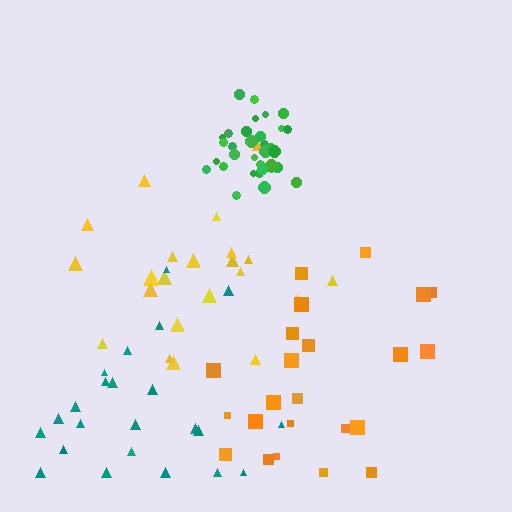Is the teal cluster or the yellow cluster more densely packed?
Yellow.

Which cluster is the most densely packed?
Green.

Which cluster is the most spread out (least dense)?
Teal.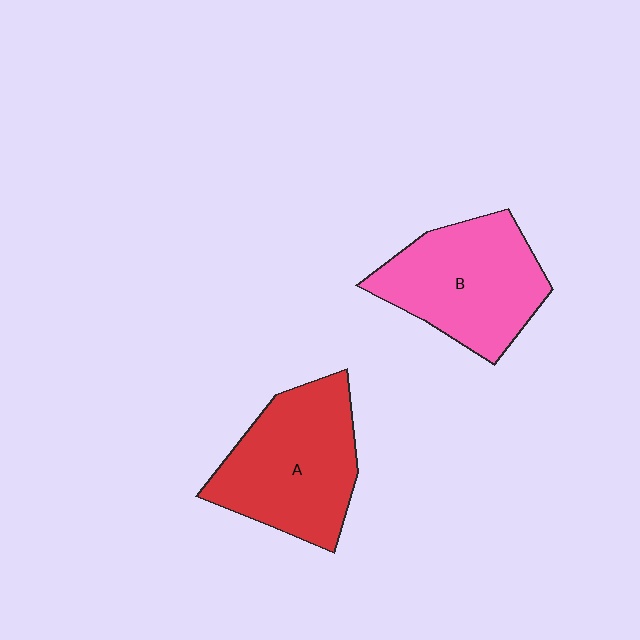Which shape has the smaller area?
Shape B (pink).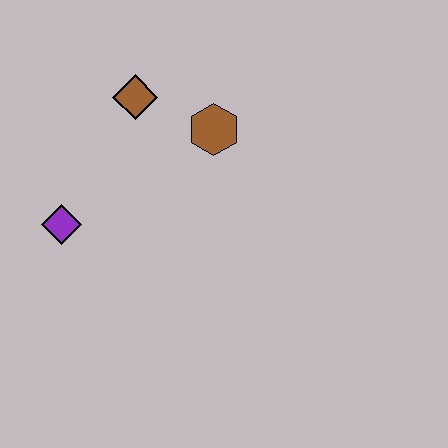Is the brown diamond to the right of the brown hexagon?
No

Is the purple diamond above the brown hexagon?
No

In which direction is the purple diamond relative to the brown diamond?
The purple diamond is below the brown diamond.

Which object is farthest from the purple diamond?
The brown hexagon is farthest from the purple diamond.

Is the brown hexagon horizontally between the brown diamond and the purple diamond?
No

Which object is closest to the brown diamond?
The brown hexagon is closest to the brown diamond.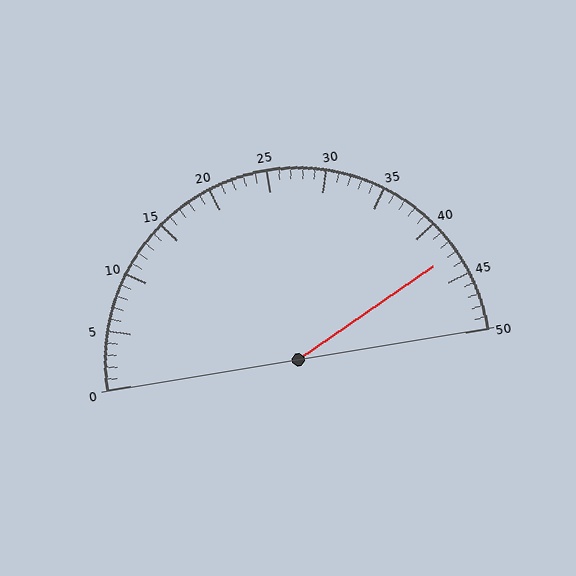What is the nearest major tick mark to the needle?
The nearest major tick mark is 45.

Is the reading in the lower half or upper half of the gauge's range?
The reading is in the upper half of the range (0 to 50).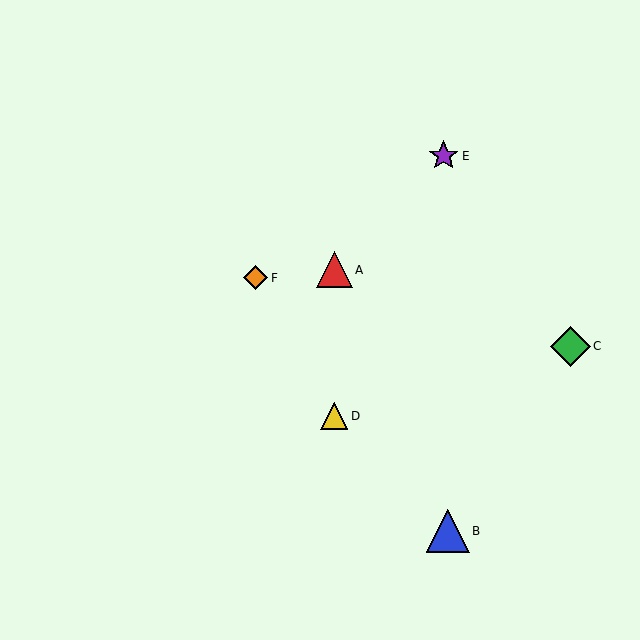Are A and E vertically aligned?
No, A is at x≈334 and E is at x≈444.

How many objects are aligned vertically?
2 objects (A, D) are aligned vertically.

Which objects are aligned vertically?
Objects A, D are aligned vertically.